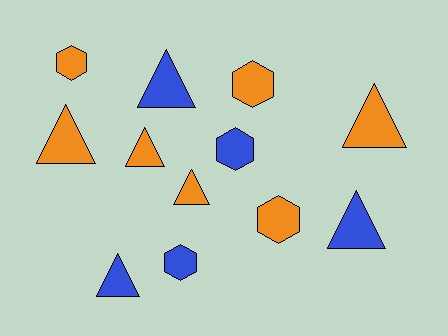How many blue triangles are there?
There are 3 blue triangles.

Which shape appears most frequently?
Triangle, with 7 objects.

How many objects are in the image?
There are 12 objects.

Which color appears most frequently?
Orange, with 7 objects.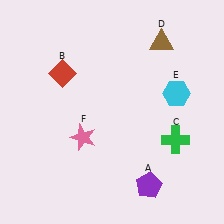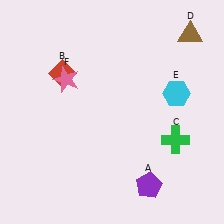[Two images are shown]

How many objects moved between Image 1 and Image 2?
2 objects moved between the two images.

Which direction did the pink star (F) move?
The pink star (F) moved up.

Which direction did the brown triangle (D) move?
The brown triangle (D) moved right.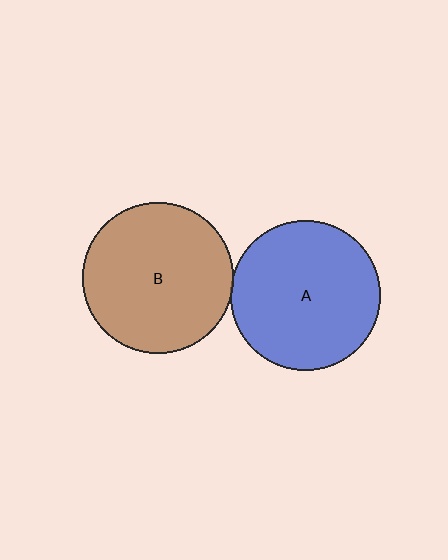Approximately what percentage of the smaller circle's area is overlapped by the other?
Approximately 5%.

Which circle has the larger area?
Circle B (brown).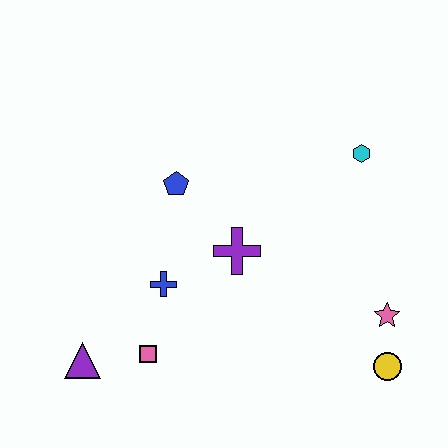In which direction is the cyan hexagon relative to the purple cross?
The cyan hexagon is to the right of the purple cross.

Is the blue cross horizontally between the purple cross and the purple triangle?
Yes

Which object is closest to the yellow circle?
The pink star is closest to the yellow circle.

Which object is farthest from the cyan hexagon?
The purple triangle is farthest from the cyan hexagon.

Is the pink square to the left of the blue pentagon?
Yes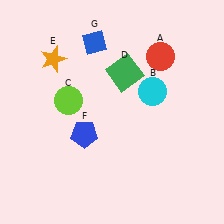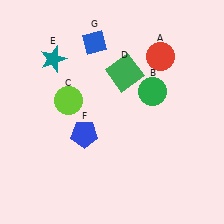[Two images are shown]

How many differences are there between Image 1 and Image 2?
There are 2 differences between the two images.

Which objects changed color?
B changed from cyan to green. E changed from orange to teal.